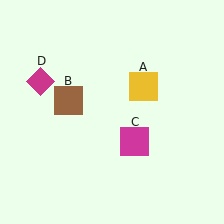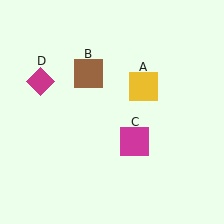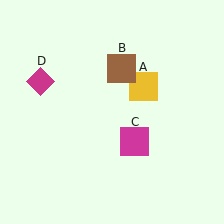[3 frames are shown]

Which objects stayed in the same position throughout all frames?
Yellow square (object A) and magenta square (object C) and magenta diamond (object D) remained stationary.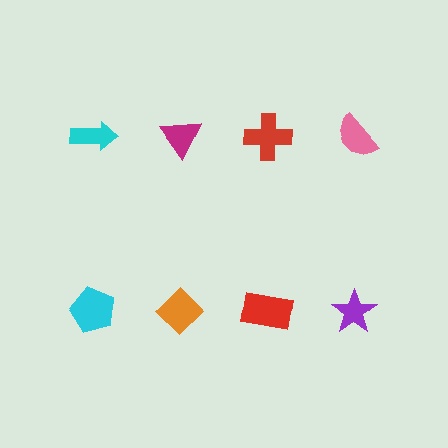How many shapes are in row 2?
4 shapes.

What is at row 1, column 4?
A pink semicircle.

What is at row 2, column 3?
A red rectangle.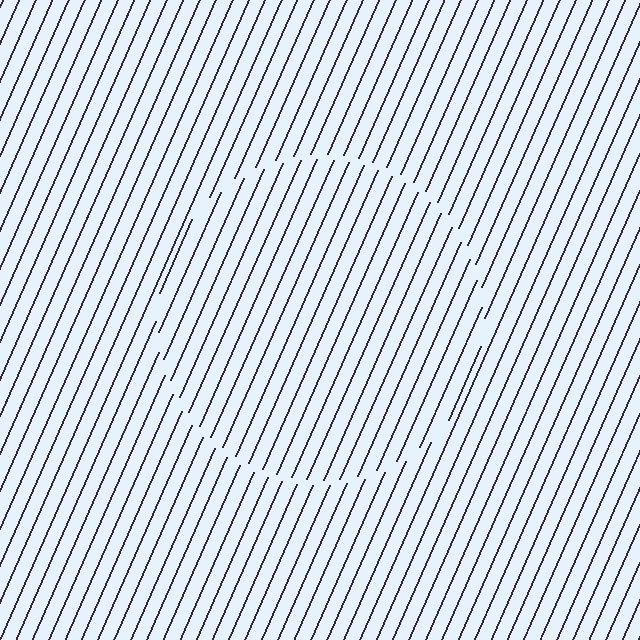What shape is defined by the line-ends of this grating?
An illusory circle. The interior of the shape contains the same grating, shifted by half a period — the contour is defined by the phase discontinuity where line-ends from the inner and outer gratings abut.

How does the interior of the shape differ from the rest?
The interior of the shape contains the same grating, shifted by half a period — the contour is defined by the phase discontinuity where line-ends from the inner and outer gratings abut.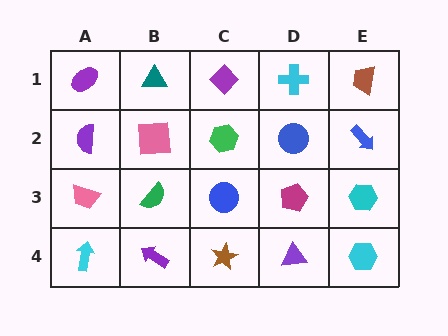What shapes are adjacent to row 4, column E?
A cyan hexagon (row 3, column E), a purple triangle (row 4, column D).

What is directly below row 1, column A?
A purple semicircle.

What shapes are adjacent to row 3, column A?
A purple semicircle (row 2, column A), a cyan arrow (row 4, column A), a green semicircle (row 3, column B).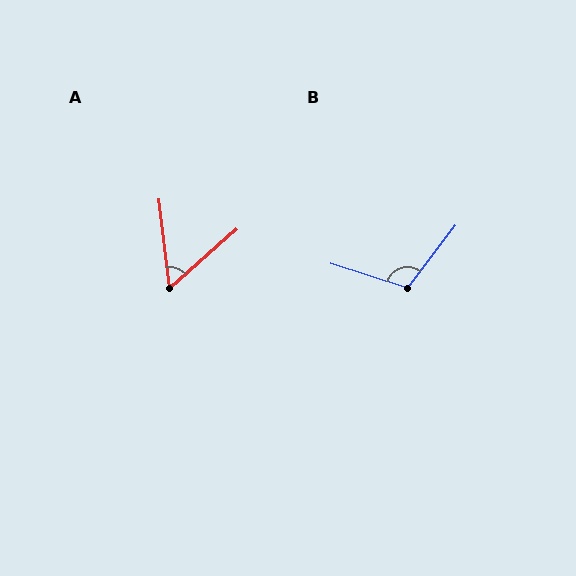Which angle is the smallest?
A, at approximately 55 degrees.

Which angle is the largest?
B, at approximately 109 degrees.